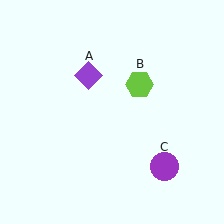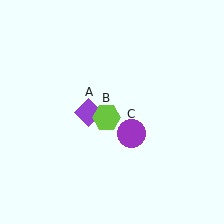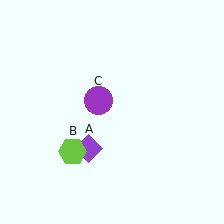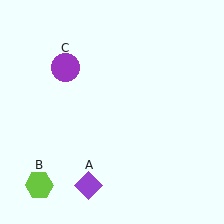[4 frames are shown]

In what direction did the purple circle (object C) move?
The purple circle (object C) moved up and to the left.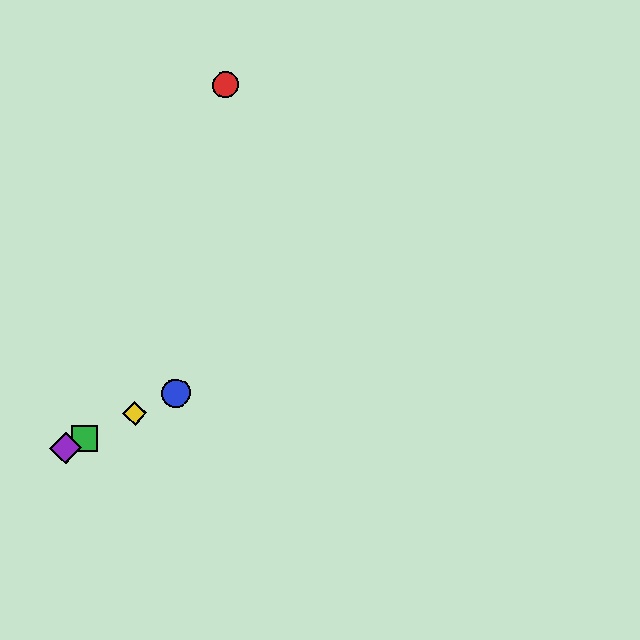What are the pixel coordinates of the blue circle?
The blue circle is at (176, 393).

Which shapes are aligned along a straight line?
The blue circle, the green square, the yellow diamond, the purple diamond are aligned along a straight line.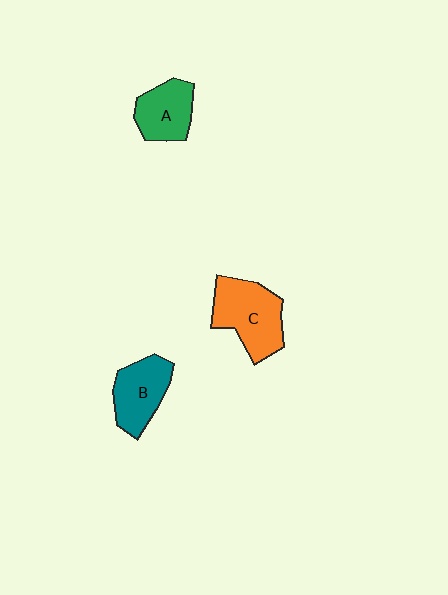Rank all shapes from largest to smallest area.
From largest to smallest: C (orange), B (teal), A (green).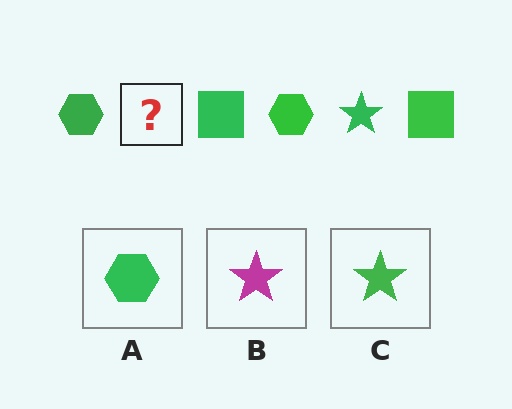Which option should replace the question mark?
Option C.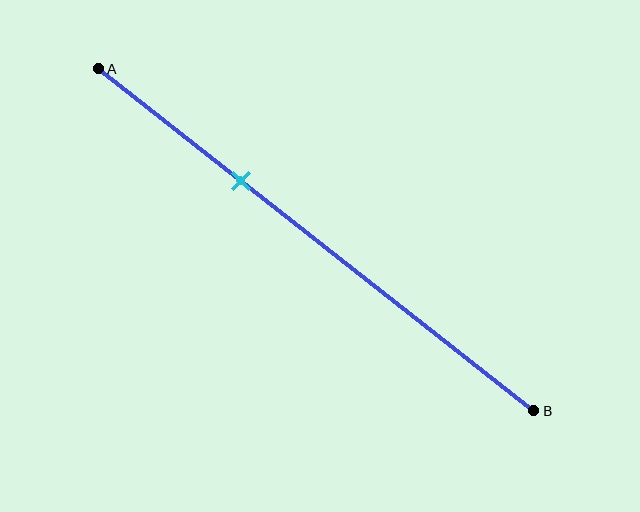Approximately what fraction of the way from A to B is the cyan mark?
The cyan mark is approximately 35% of the way from A to B.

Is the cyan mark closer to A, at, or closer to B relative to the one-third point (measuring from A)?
The cyan mark is approximately at the one-third point of segment AB.